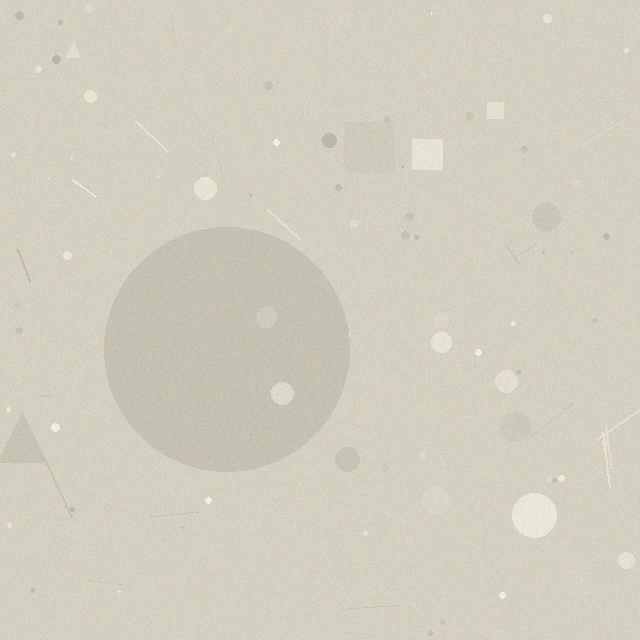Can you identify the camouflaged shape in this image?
The camouflaged shape is a circle.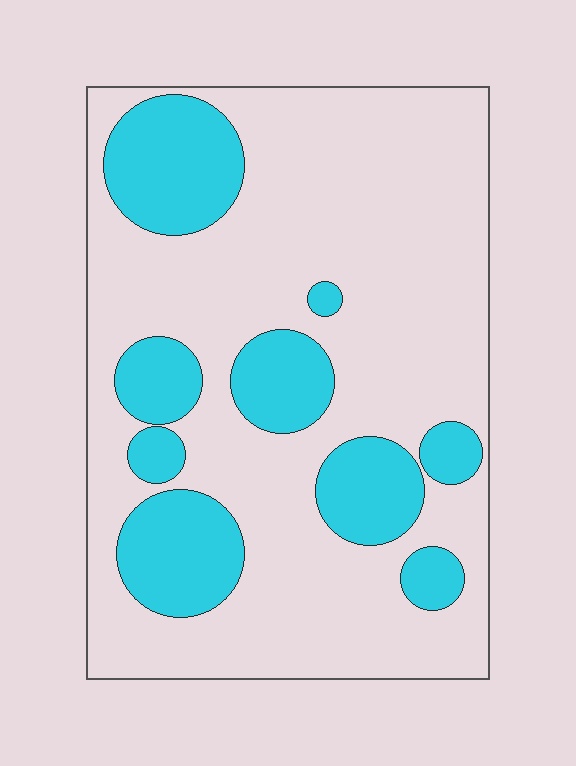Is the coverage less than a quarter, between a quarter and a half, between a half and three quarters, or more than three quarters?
Between a quarter and a half.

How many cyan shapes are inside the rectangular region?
9.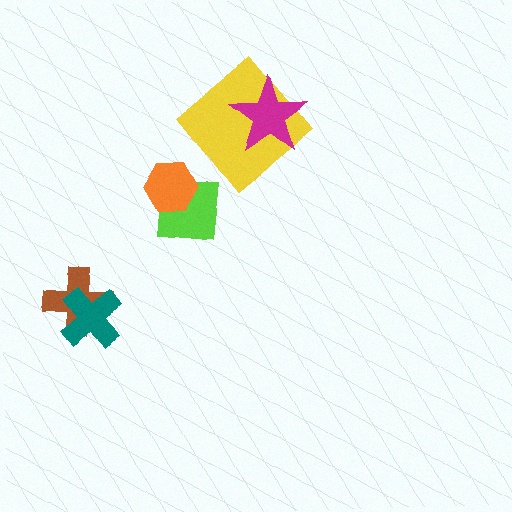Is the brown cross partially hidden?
Yes, it is partially covered by another shape.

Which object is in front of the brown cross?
The teal cross is in front of the brown cross.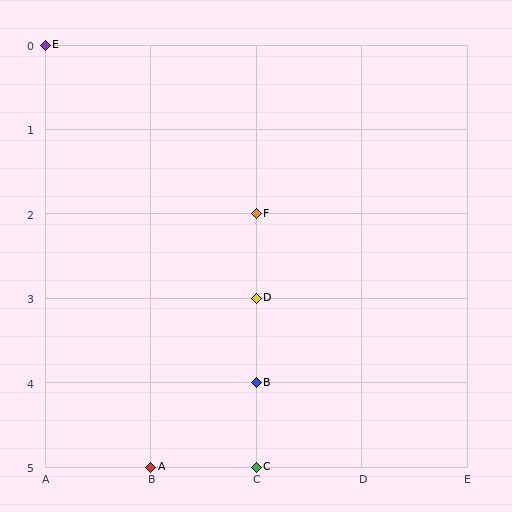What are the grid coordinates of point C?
Point C is at grid coordinates (C, 5).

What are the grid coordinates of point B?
Point B is at grid coordinates (C, 4).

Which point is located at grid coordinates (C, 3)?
Point D is at (C, 3).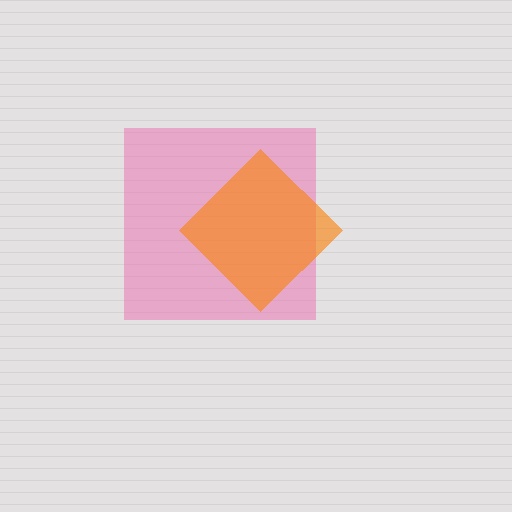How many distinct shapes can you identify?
There are 2 distinct shapes: a pink square, an orange diamond.